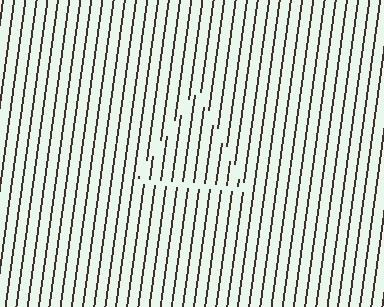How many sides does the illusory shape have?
3 sides — the line-ends trace a triangle.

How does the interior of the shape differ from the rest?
The interior of the shape contains the same grating, shifted by half a period — the contour is defined by the phase discontinuity where line-ends from the inner and outer gratings abut.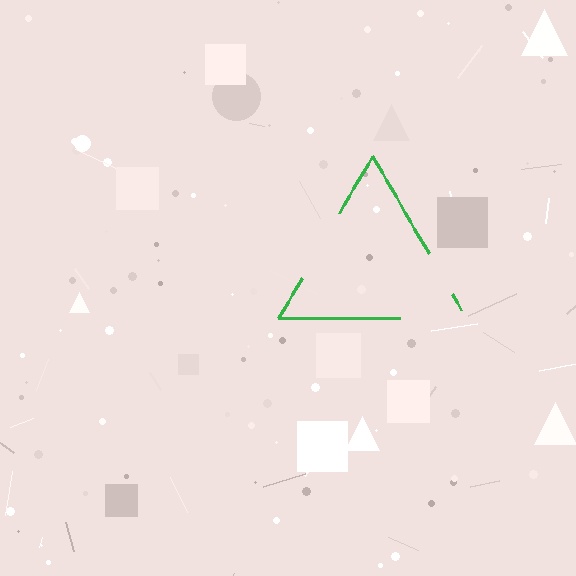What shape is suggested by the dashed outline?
The dashed outline suggests a triangle.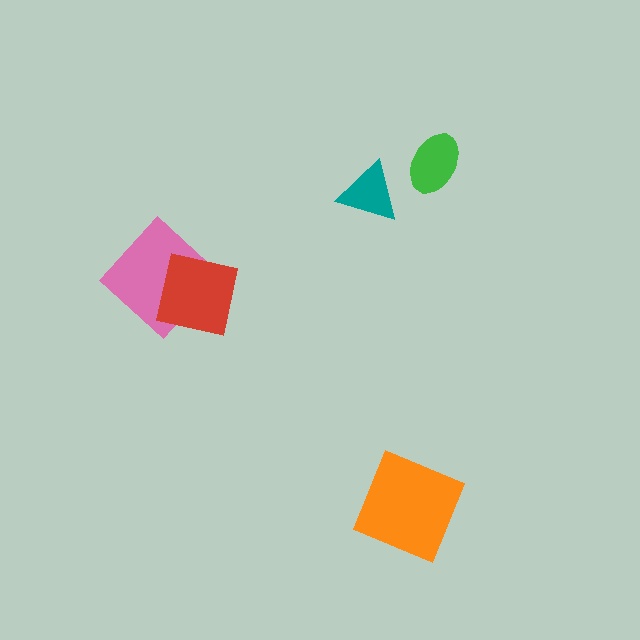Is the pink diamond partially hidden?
Yes, it is partially covered by another shape.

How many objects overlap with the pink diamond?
1 object overlaps with the pink diamond.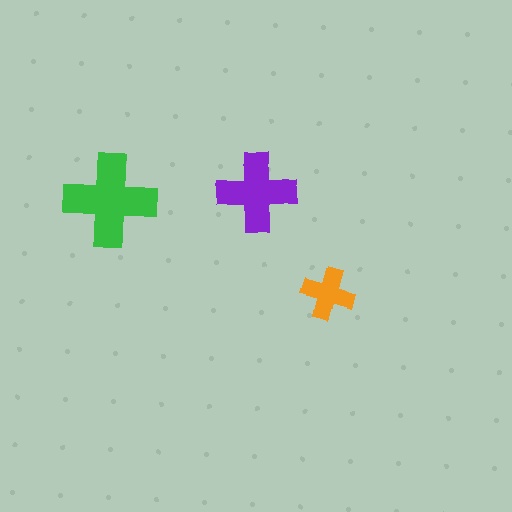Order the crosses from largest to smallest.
the green one, the purple one, the orange one.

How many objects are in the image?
There are 3 objects in the image.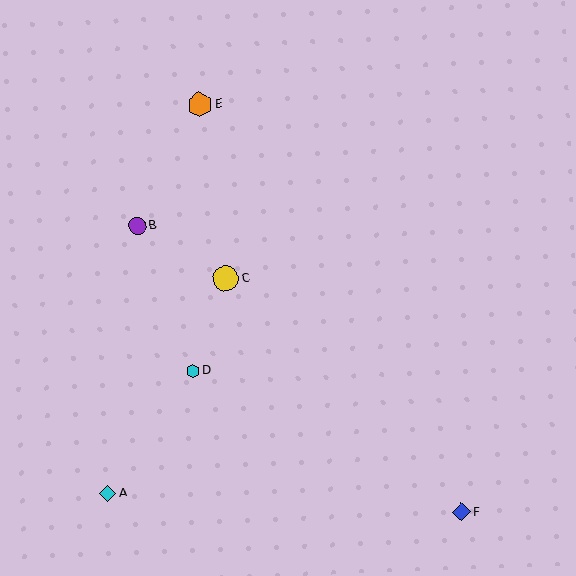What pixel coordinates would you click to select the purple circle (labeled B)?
Click at (137, 226) to select the purple circle B.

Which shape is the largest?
The yellow circle (labeled C) is the largest.